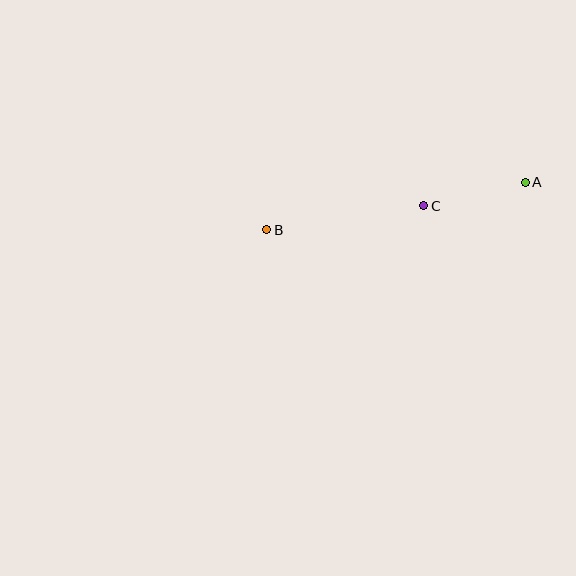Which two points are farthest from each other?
Points A and B are farthest from each other.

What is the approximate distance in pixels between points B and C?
The distance between B and C is approximately 159 pixels.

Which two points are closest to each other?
Points A and C are closest to each other.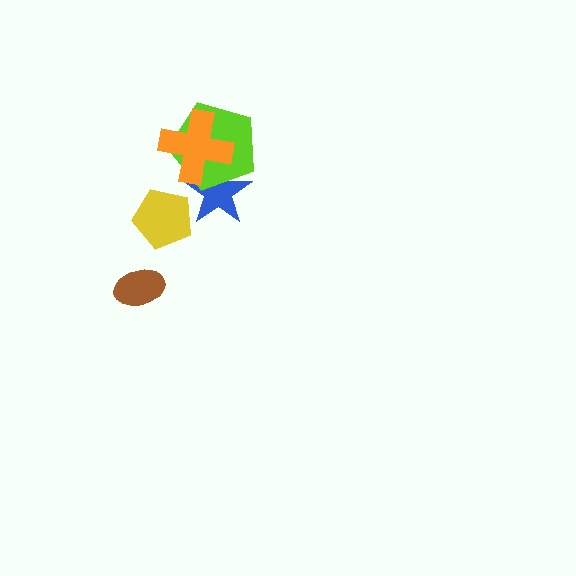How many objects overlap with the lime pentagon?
2 objects overlap with the lime pentagon.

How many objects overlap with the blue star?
3 objects overlap with the blue star.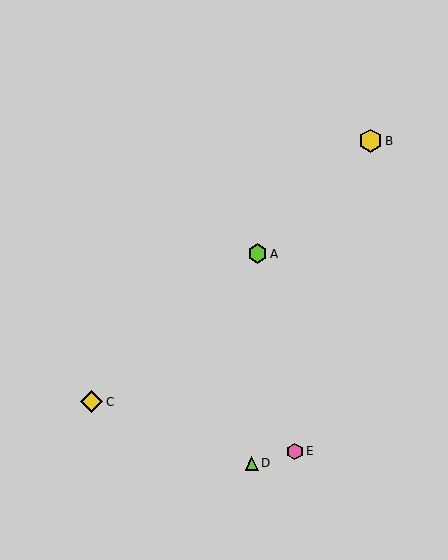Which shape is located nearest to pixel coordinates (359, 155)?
The yellow hexagon (labeled B) at (370, 141) is nearest to that location.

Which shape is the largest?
The yellow hexagon (labeled B) is the largest.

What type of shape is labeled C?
Shape C is a yellow diamond.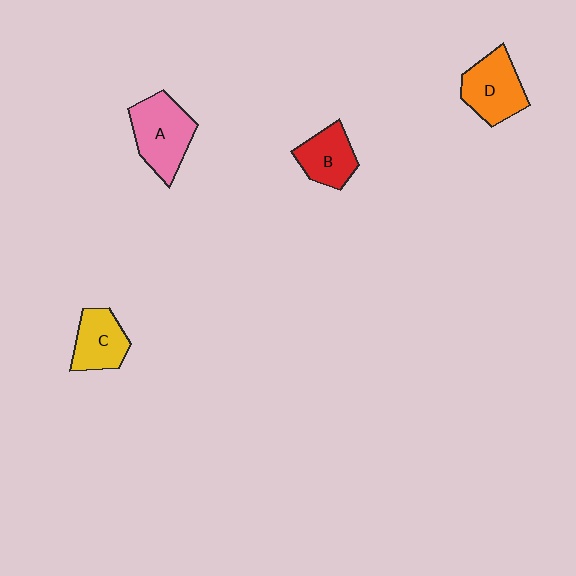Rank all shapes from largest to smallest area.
From largest to smallest: A (pink), D (orange), C (yellow), B (red).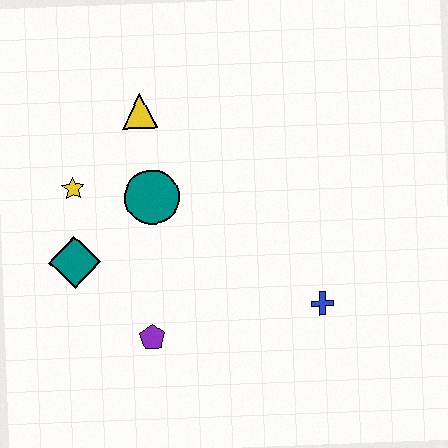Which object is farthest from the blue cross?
The yellow star is farthest from the blue cross.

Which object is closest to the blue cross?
The purple pentagon is closest to the blue cross.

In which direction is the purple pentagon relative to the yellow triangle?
The purple pentagon is below the yellow triangle.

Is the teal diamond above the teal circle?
No